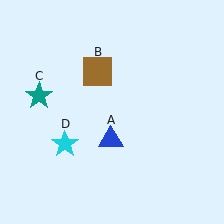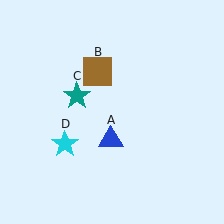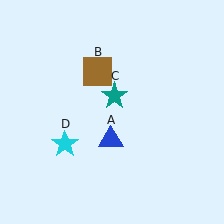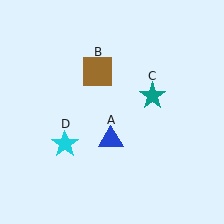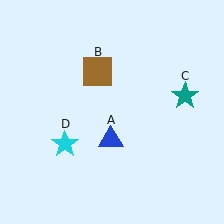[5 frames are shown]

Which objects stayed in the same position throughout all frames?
Blue triangle (object A) and brown square (object B) and cyan star (object D) remained stationary.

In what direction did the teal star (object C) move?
The teal star (object C) moved right.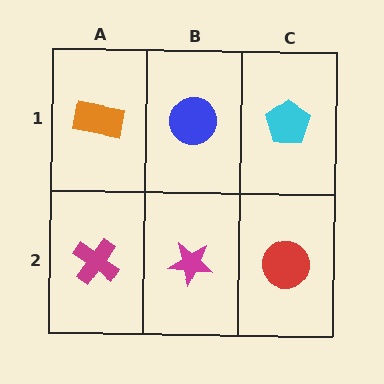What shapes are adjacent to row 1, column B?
A magenta star (row 2, column B), an orange rectangle (row 1, column A), a cyan pentagon (row 1, column C).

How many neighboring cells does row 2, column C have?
2.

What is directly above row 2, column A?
An orange rectangle.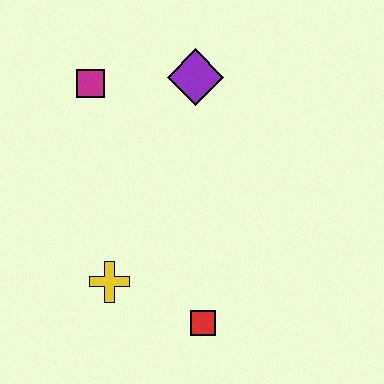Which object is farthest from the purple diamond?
The red square is farthest from the purple diamond.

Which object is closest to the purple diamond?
The magenta square is closest to the purple diamond.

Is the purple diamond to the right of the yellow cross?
Yes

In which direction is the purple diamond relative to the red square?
The purple diamond is above the red square.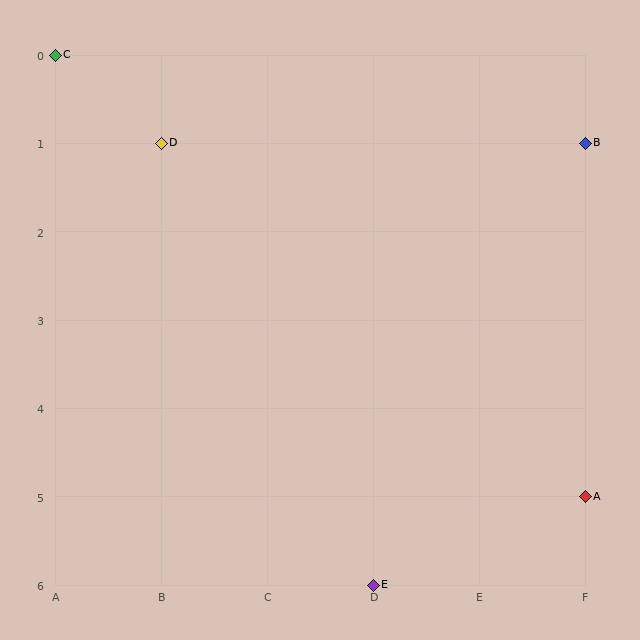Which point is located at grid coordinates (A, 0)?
Point C is at (A, 0).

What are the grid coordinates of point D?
Point D is at grid coordinates (B, 1).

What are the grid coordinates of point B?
Point B is at grid coordinates (F, 1).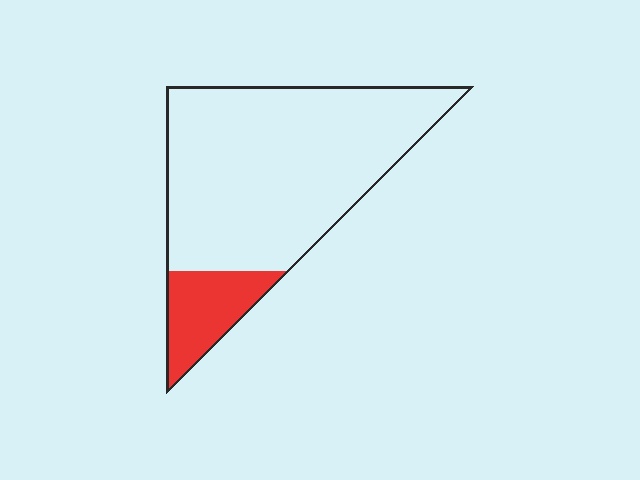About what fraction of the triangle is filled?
About one sixth (1/6).